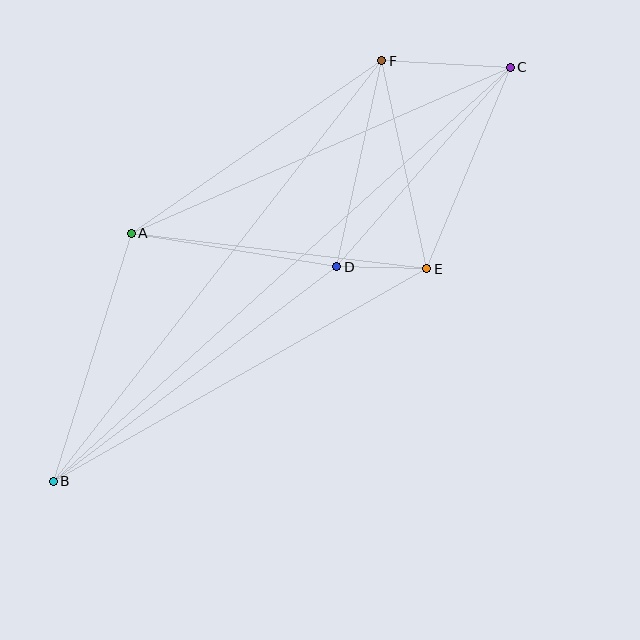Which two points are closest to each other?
Points D and E are closest to each other.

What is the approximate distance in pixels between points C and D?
The distance between C and D is approximately 264 pixels.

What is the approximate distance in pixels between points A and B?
The distance between A and B is approximately 260 pixels.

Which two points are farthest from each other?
Points B and C are farthest from each other.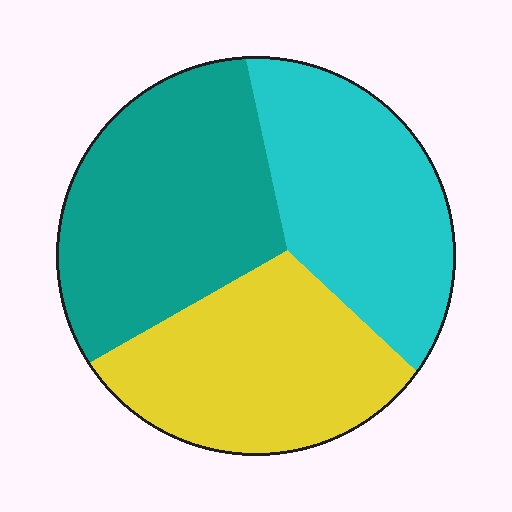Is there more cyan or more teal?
Teal.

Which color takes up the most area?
Teal, at roughly 35%.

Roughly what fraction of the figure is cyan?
Cyan takes up about one third (1/3) of the figure.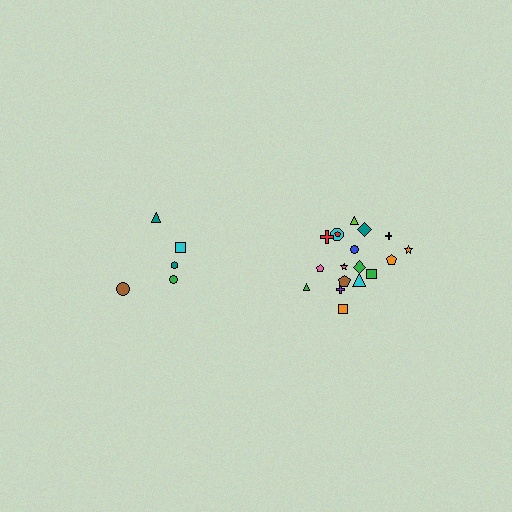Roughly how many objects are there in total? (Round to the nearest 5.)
Roughly 25 objects in total.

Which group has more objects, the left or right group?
The right group.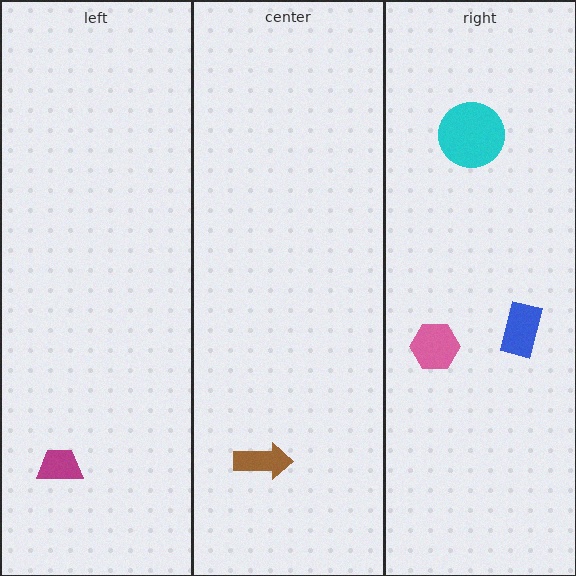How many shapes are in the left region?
1.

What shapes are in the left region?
The magenta trapezoid.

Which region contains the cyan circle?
The right region.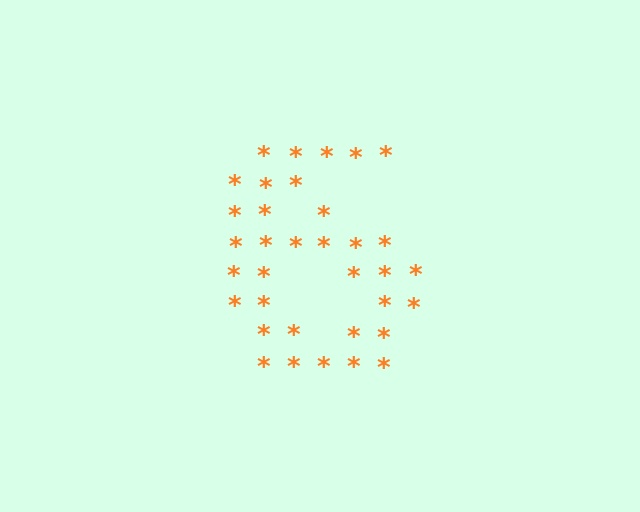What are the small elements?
The small elements are asterisks.